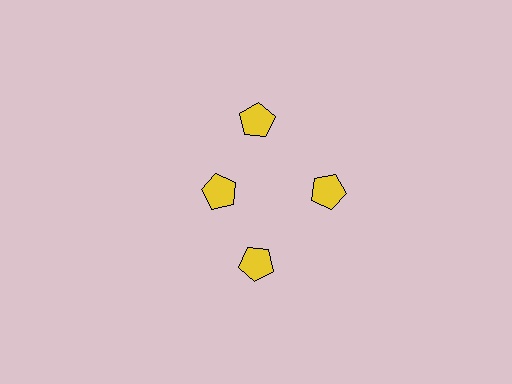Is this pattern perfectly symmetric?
No. The 4 yellow pentagons are arranged in a ring, but one element near the 9 o'clock position is pulled inward toward the center, breaking the 4-fold rotational symmetry.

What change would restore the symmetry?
The symmetry would be restored by moving it outward, back onto the ring so that all 4 pentagons sit at equal angles and equal distance from the center.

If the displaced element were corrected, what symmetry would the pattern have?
It would have 4-fold rotational symmetry — the pattern would map onto itself every 90 degrees.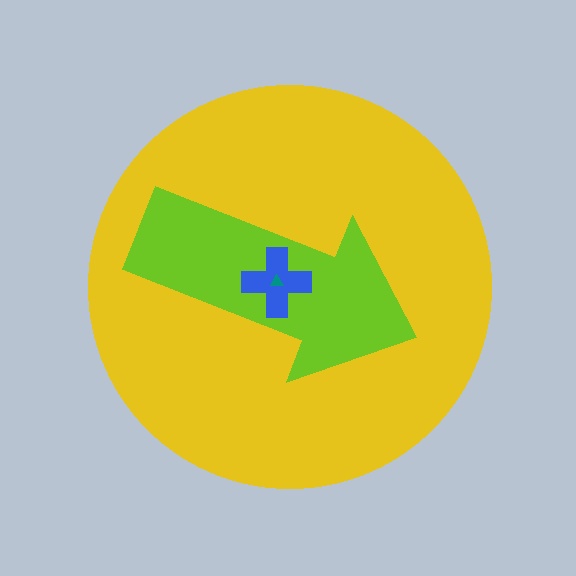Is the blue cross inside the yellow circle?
Yes.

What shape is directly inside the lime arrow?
The blue cross.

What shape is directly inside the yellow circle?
The lime arrow.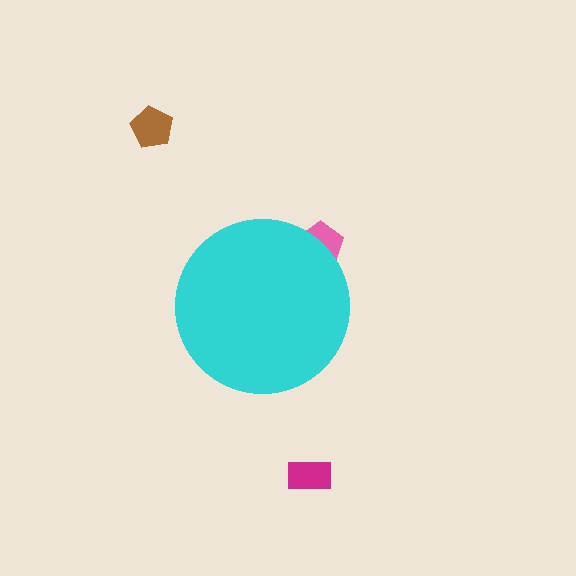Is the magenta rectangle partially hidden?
No, the magenta rectangle is fully visible.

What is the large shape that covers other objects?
A cyan circle.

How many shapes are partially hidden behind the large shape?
1 shape is partially hidden.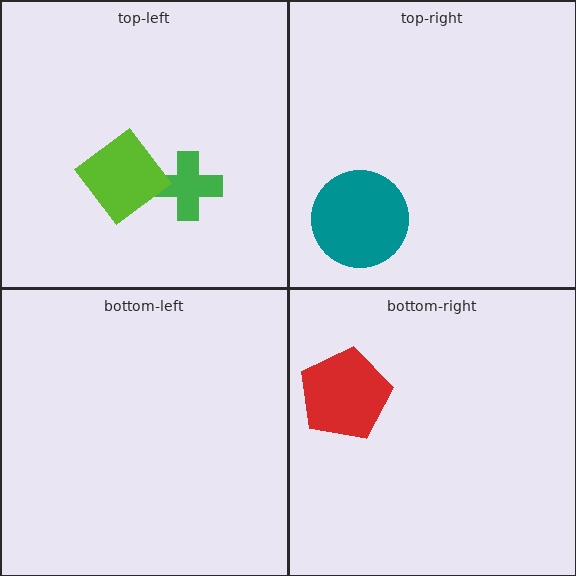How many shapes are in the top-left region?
2.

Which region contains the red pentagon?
The bottom-right region.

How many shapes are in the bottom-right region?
1.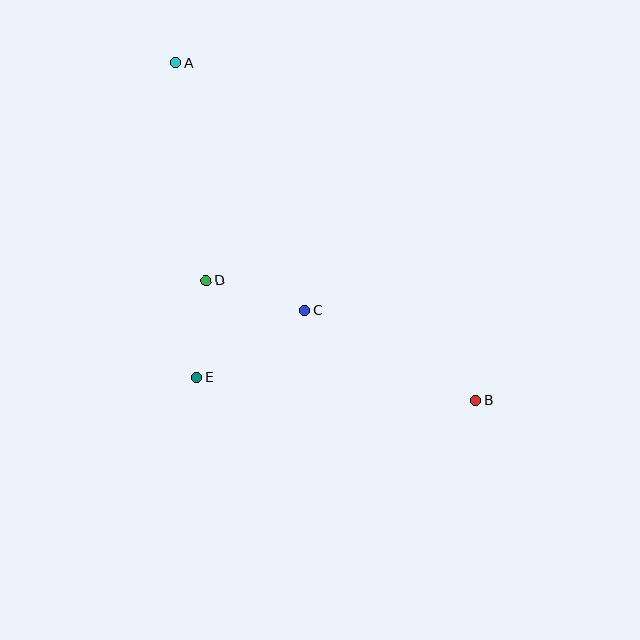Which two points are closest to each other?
Points D and E are closest to each other.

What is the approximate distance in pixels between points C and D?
The distance between C and D is approximately 103 pixels.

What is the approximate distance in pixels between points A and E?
The distance between A and E is approximately 316 pixels.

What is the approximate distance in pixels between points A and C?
The distance between A and C is approximately 280 pixels.